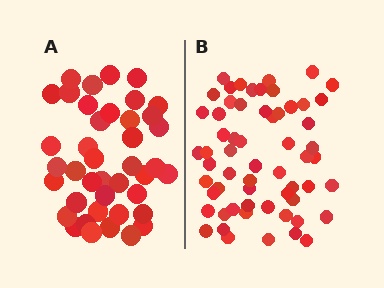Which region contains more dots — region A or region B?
Region B (the right region) has more dots.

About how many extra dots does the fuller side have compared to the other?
Region B has approximately 20 more dots than region A.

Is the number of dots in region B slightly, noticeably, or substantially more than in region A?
Region B has substantially more. The ratio is roughly 1.5 to 1.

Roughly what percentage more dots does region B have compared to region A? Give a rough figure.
About 45% more.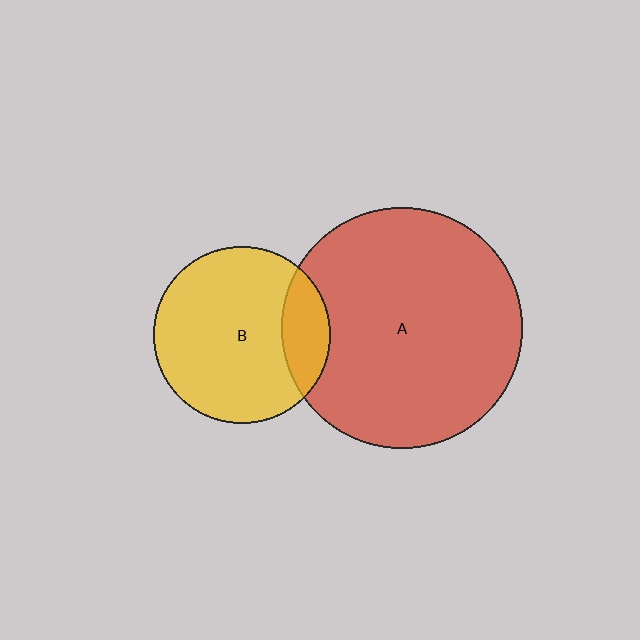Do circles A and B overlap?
Yes.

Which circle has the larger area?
Circle A (red).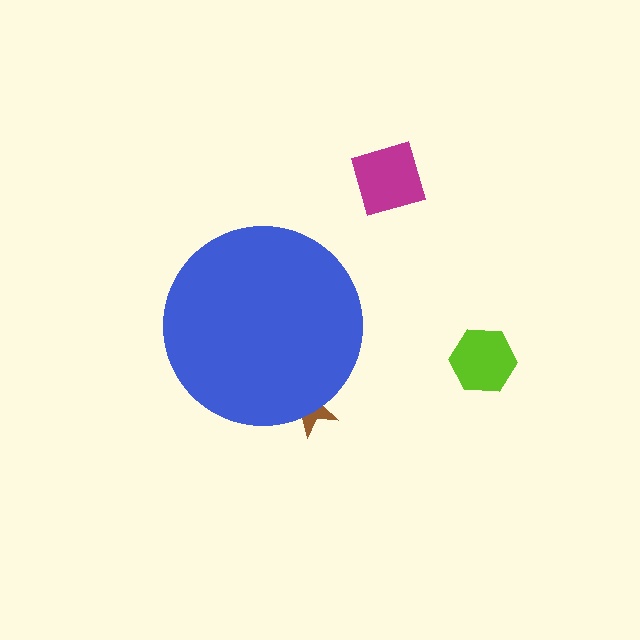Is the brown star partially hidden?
Yes, the brown star is partially hidden behind the blue circle.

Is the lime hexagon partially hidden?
No, the lime hexagon is fully visible.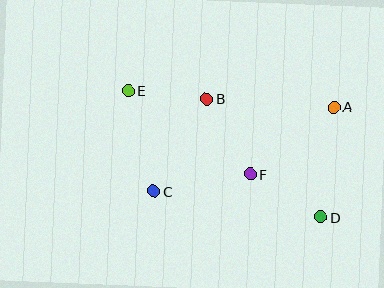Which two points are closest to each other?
Points B and E are closest to each other.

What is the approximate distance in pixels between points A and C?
The distance between A and C is approximately 199 pixels.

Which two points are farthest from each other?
Points D and E are farthest from each other.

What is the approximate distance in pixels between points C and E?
The distance between C and E is approximately 103 pixels.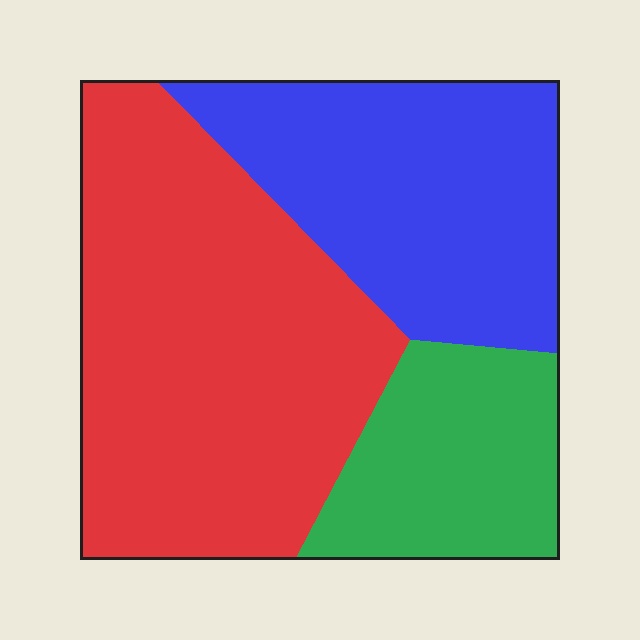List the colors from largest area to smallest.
From largest to smallest: red, blue, green.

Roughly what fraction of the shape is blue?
Blue takes up about one third (1/3) of the shape.